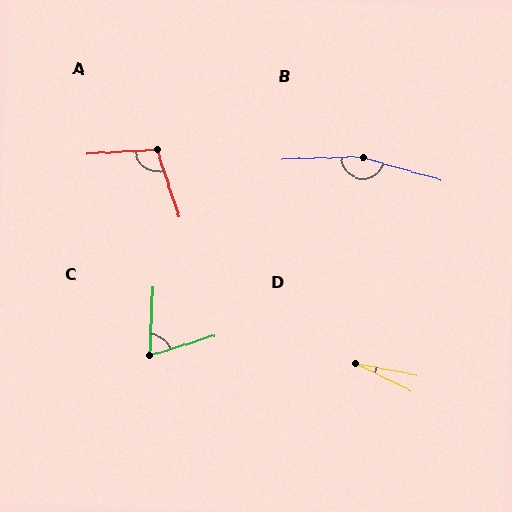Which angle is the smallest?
D, at approximately 15 degrees.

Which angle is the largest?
B, at approximately 161 degrees.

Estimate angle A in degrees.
Approximately 105 degrees.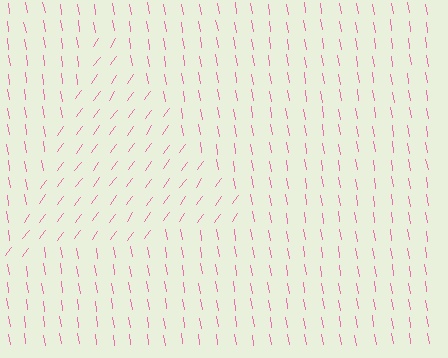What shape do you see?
I see a triangle.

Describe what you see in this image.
The image is filled with small pink line segments. A triangle region in the image has lines oriented differently from the surrounding lines, creating a visible texture boundary.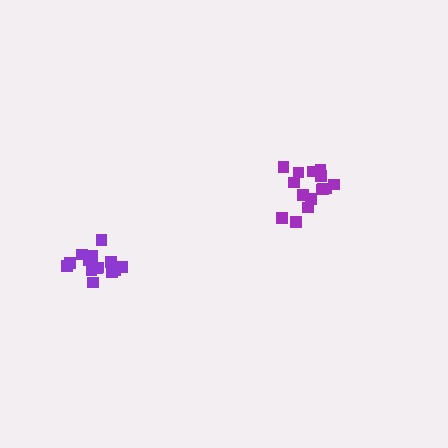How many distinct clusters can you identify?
There are 2 distinct clusters.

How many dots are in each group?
Group 1: 16 dots, Group 2: 14 dots (30 total).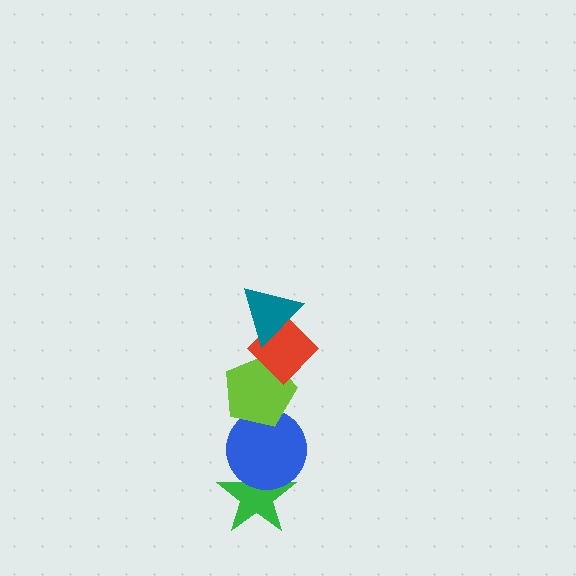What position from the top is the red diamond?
The red diamond is 2nd from the top.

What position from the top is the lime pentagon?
The lime pentagon is 3rd from the top.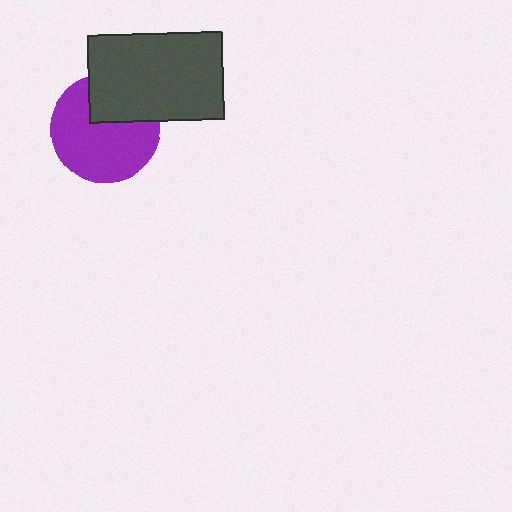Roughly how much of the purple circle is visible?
Most of it is visible (roughly 69%).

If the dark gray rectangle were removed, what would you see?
You would see the complete purple circle.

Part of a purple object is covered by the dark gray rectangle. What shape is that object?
It is a circle.